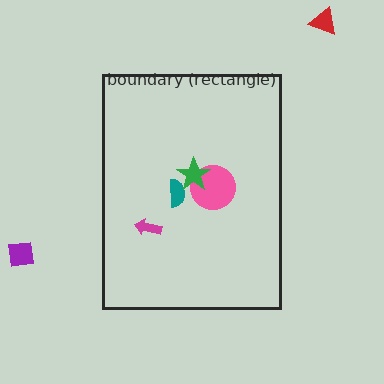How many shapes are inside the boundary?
4 inside, 2 outside.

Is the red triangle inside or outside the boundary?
Outside.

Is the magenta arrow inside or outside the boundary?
Inside.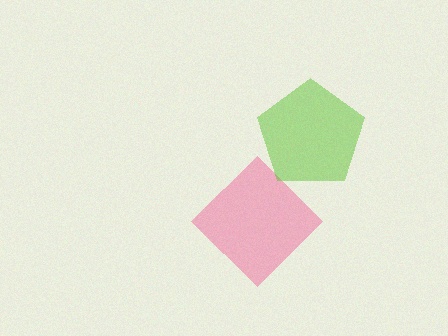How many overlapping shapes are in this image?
There are 2 overlapping shapes in the image.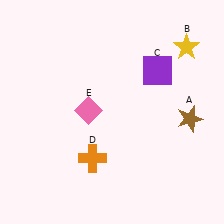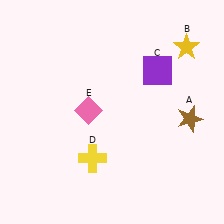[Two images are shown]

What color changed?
The cross (D) changed from orange in Image 1 to yellow in Image 2.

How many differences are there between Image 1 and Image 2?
There is 1 difference between the two images.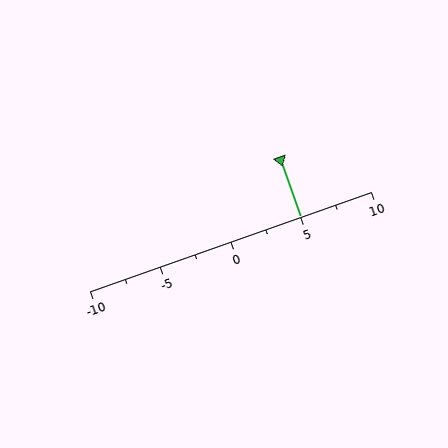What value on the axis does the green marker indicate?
The marker indicates approximately 5.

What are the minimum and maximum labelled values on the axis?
The axis runs from -10 to 10.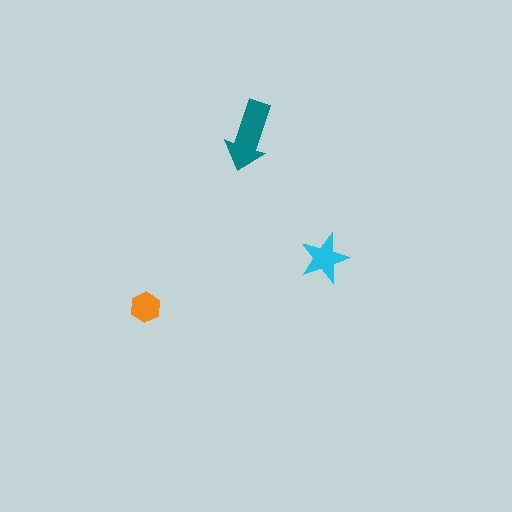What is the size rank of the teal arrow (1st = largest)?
1st.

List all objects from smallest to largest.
The orange hexagon, the cyan star, the teal arrow.